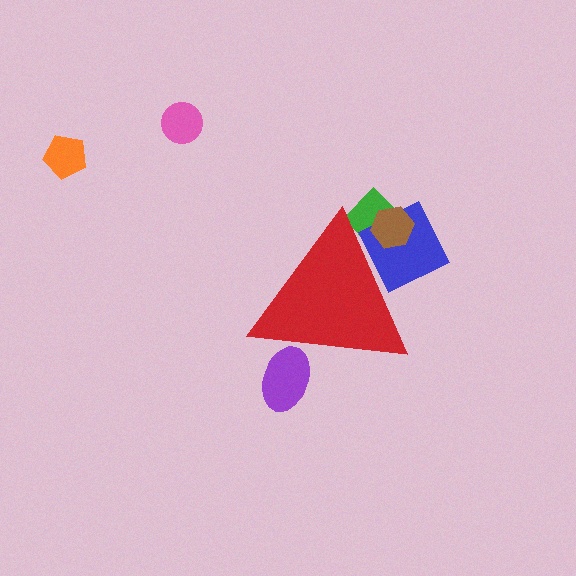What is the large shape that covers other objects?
A red triangle.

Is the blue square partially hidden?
Yes, the blue square is partially hidden behind the red triangle.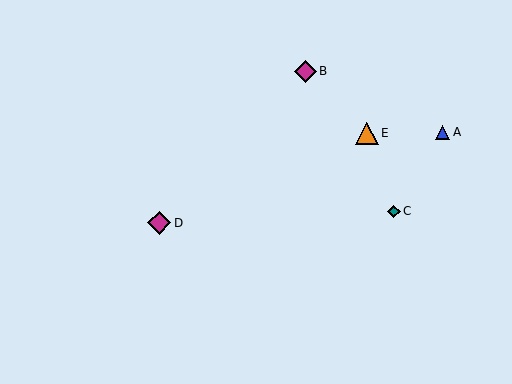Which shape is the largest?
The magenta diamond (labeled D) is the largest.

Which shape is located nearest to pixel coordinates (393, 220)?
The teal diamond (labeled C) at (394, 211) is nearest to that location.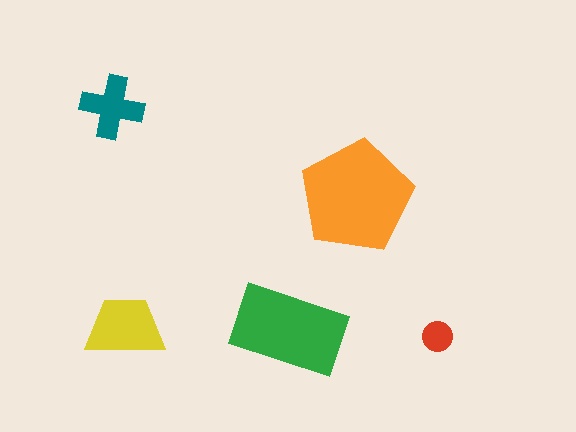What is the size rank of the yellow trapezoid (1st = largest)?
3rd.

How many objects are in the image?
There are 5 objects in the image.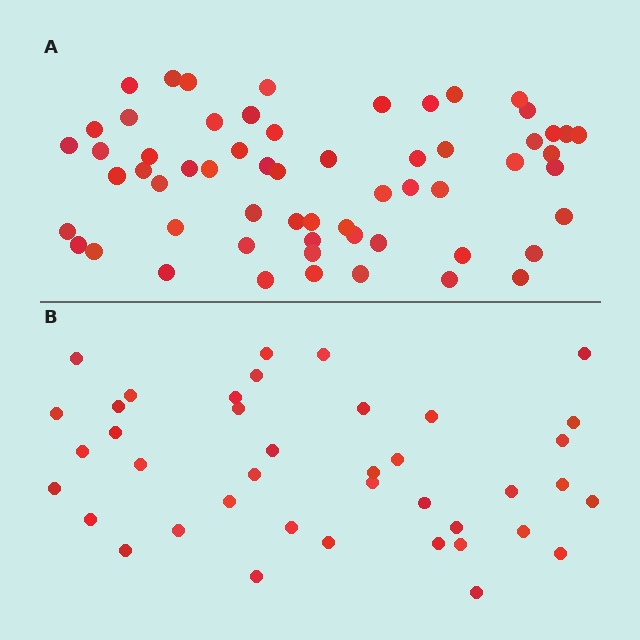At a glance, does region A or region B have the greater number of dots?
Region A (the top region) has more dots.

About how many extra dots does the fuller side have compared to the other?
Region A has approximately 20 more dots than region B.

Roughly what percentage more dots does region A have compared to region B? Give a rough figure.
About 50% more.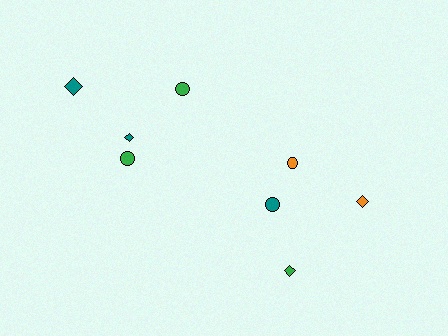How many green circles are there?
There are 2 green circles.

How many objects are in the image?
There are 8 objects.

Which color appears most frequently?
Teal, with 3 objects.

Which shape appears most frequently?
Diamond, with 4 objects.